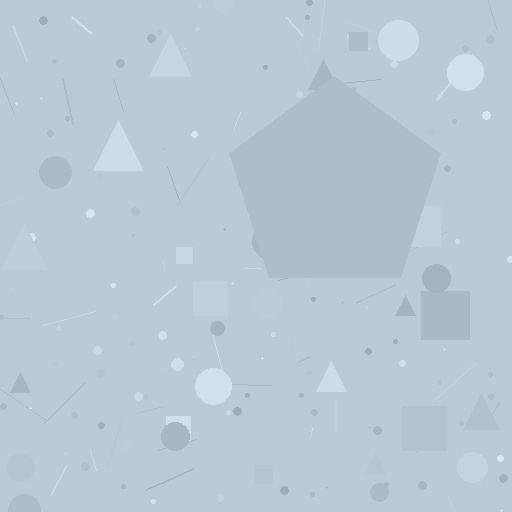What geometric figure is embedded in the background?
A pentagon is embedded in the background.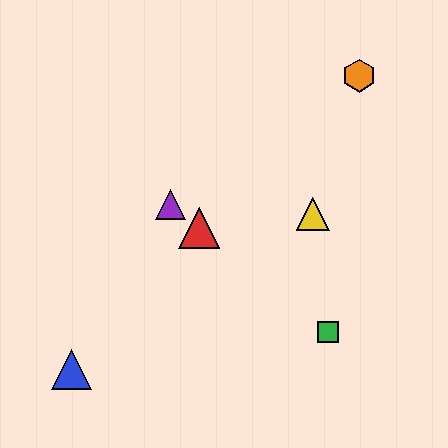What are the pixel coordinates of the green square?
The green square is at (328, 332).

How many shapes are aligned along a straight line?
3 shapes (the red triangle, the green square, the purple triangle) are aligned along a straight line.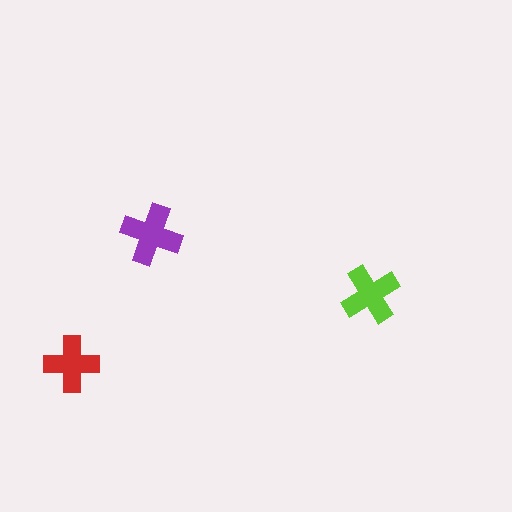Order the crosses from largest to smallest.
the purple one, the lime one, the red one.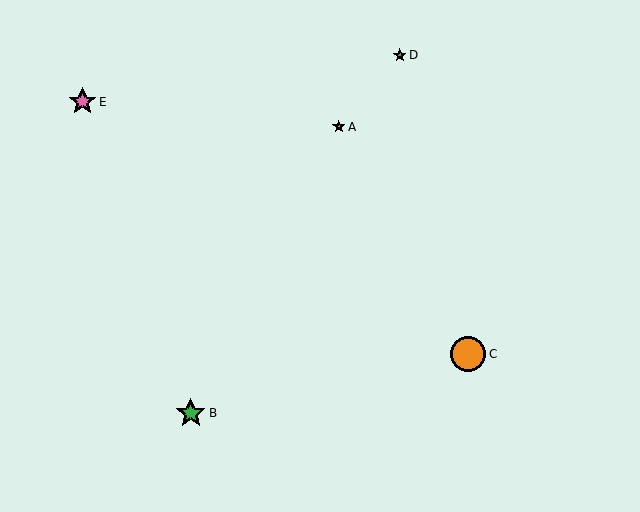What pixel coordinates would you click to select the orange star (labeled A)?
Click at (339, 127) to select the orange star A.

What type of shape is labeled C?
Shape C is an orange circle.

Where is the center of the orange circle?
The center of the orange circle is at (468, 354).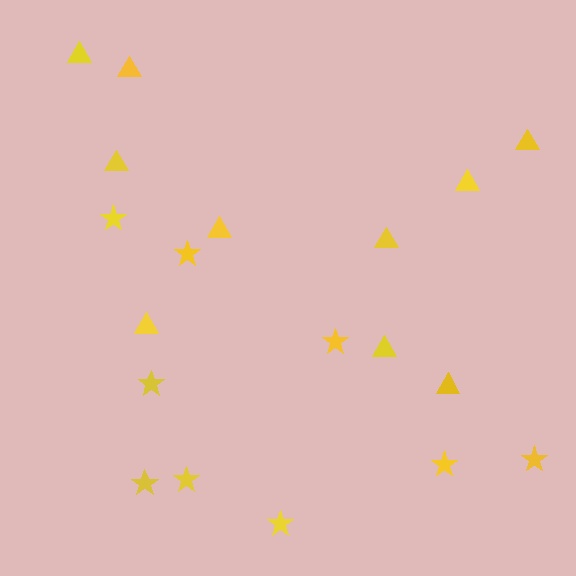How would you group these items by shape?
There are 2 groups: one group of triangles (10) and one group of stars (9).